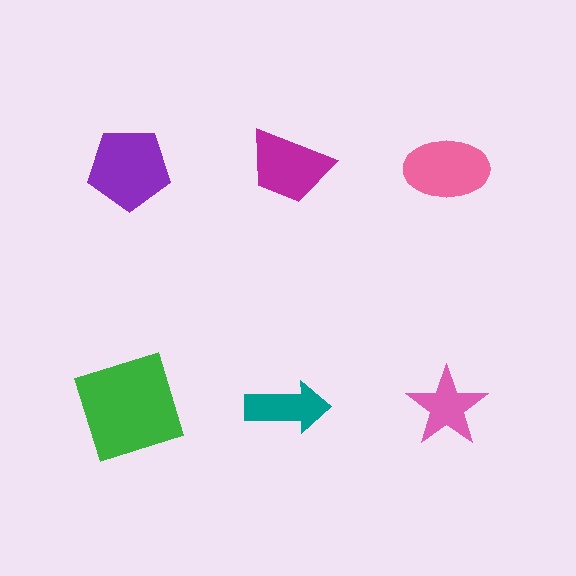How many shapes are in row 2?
3 shapes.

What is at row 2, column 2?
A teal arrow.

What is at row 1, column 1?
A purple pentagon.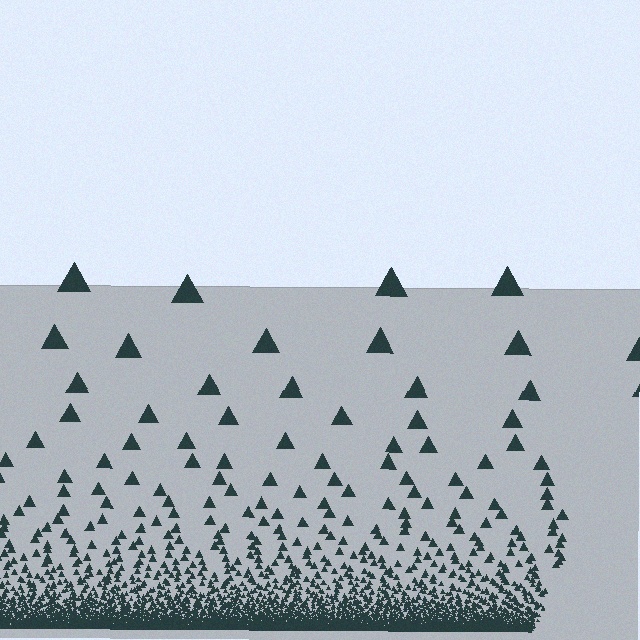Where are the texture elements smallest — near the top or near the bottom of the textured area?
Near the bottom.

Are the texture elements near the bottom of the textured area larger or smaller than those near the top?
Smaller. The gradient is inverted — elements near the bottom are smaller and denser.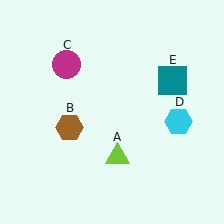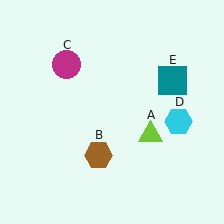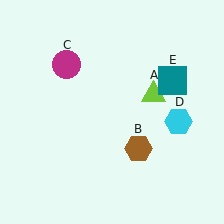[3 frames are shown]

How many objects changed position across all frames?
2 objects changed position: lime triangle (object A), brown hexagon (object B).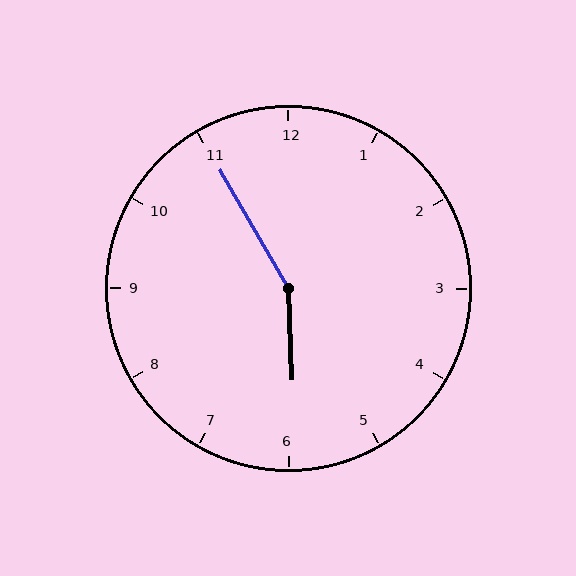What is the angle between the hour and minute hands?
Approximately 152 degrees.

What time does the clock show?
5:55.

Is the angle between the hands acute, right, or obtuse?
It is obtuse.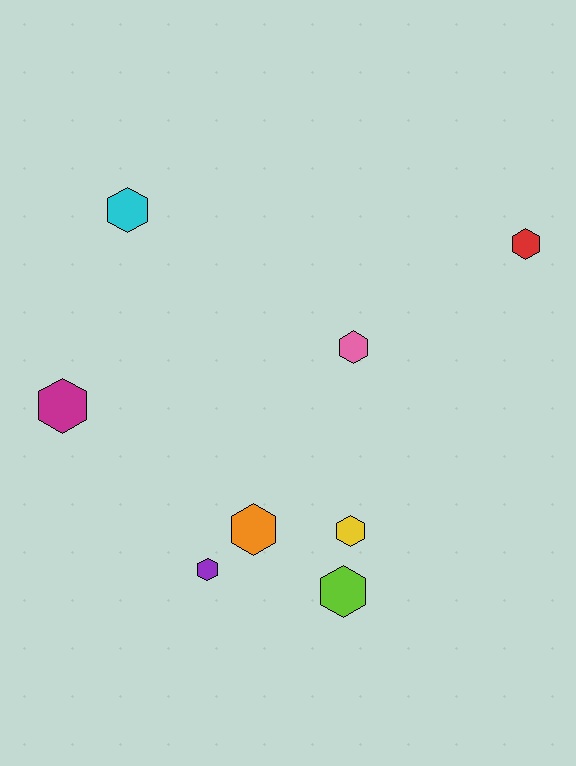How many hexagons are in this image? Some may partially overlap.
There are 8 hexagons.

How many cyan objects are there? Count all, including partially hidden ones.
There is 1 cyan object.